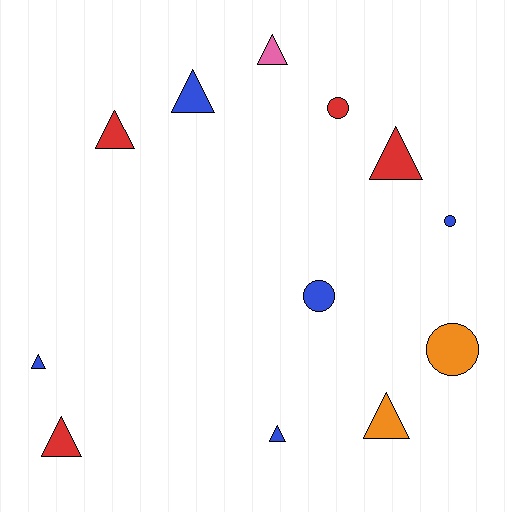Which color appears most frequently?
Blue, with 5 objects.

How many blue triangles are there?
There are 3 blue triangles.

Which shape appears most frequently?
Triangle, with 8 objects.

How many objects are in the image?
There are 12 objects.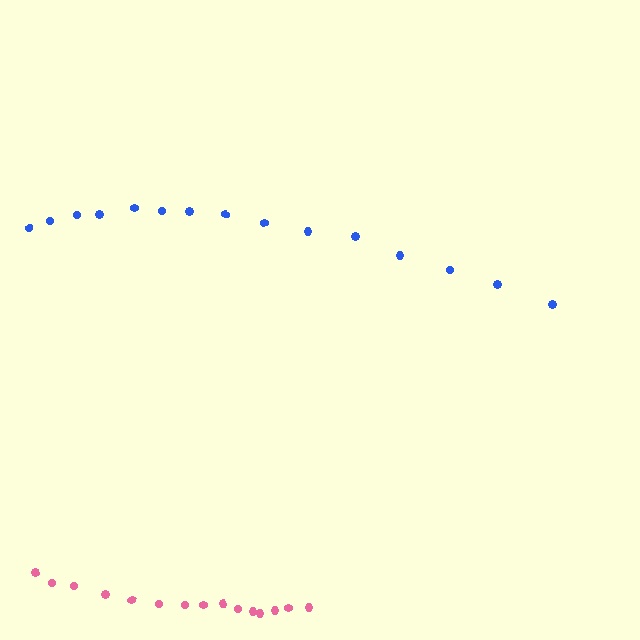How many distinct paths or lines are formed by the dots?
There are 2 distinct paths.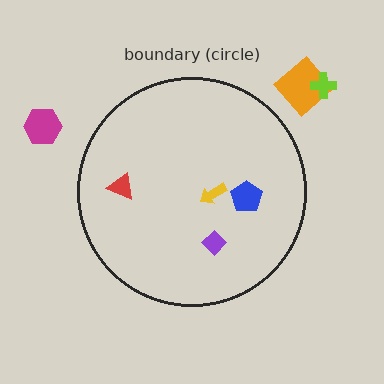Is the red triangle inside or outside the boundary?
Inside.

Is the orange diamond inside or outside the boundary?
Outside.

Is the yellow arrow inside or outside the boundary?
Inside.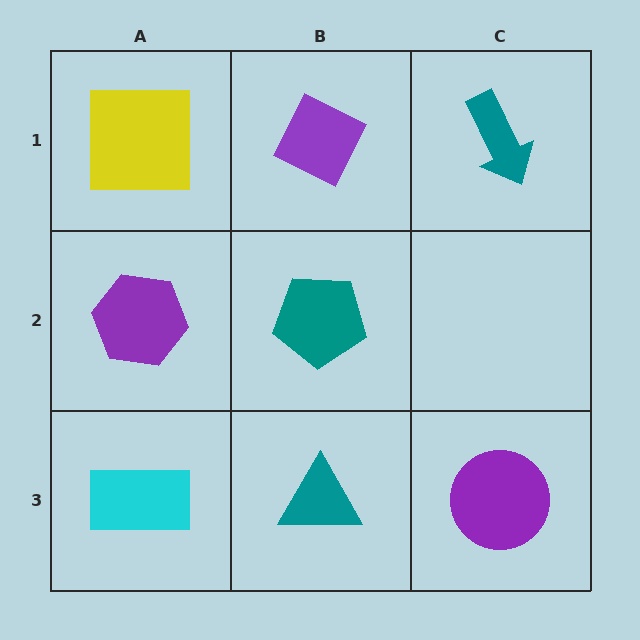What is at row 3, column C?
A purple circle.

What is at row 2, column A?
A purple hexagon.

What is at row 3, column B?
A teal triangle.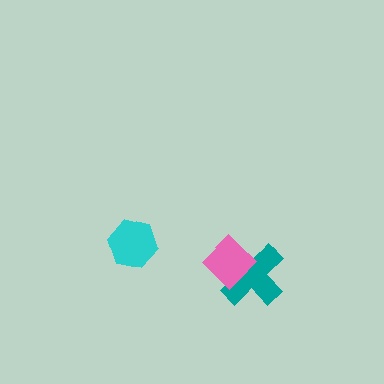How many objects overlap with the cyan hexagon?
0 objects overlap with the cyan hexagon.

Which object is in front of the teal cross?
The pink diamond is in front of the teal cross.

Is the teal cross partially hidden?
Yes, it is partially covered by another shape.